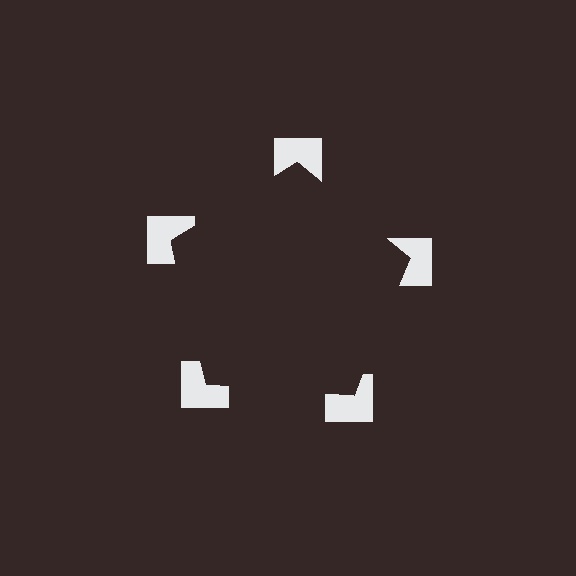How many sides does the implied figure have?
5 sides.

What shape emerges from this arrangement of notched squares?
An illusory pentagon — its edges are inferred from the aligned wedge cuts in the notched squares, not physically drawn.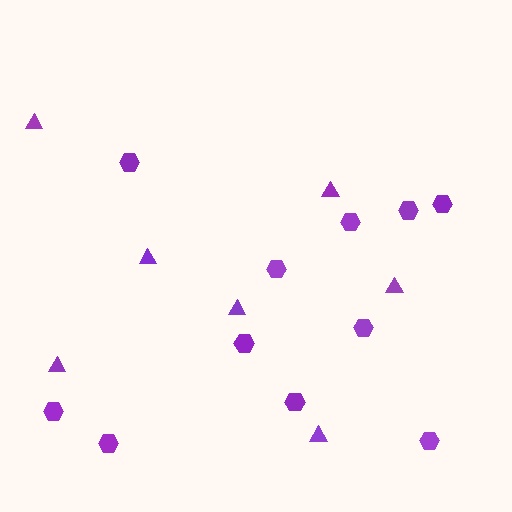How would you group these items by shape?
There are 2 groups: one group of hexagons (11) and one group of triangles (7).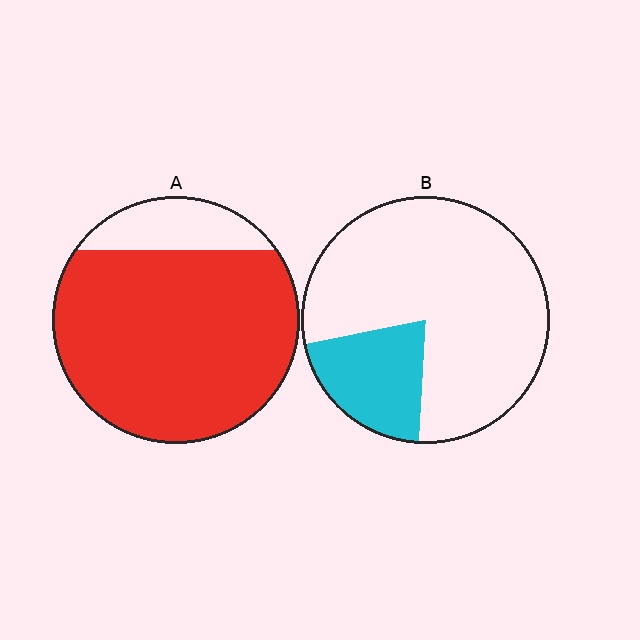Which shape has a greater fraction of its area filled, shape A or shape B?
Shape A.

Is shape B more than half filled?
No.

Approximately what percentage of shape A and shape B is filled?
A is approximately 85% and B is approximately 20%.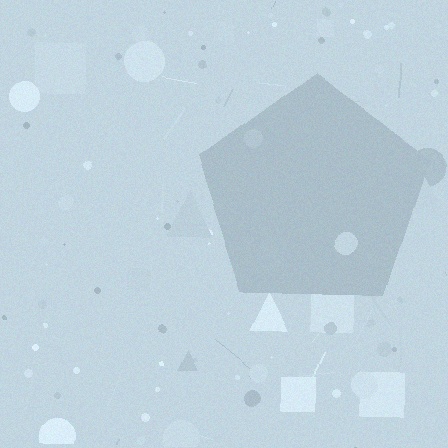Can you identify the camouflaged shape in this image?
The camouflaged shape is a pentagon.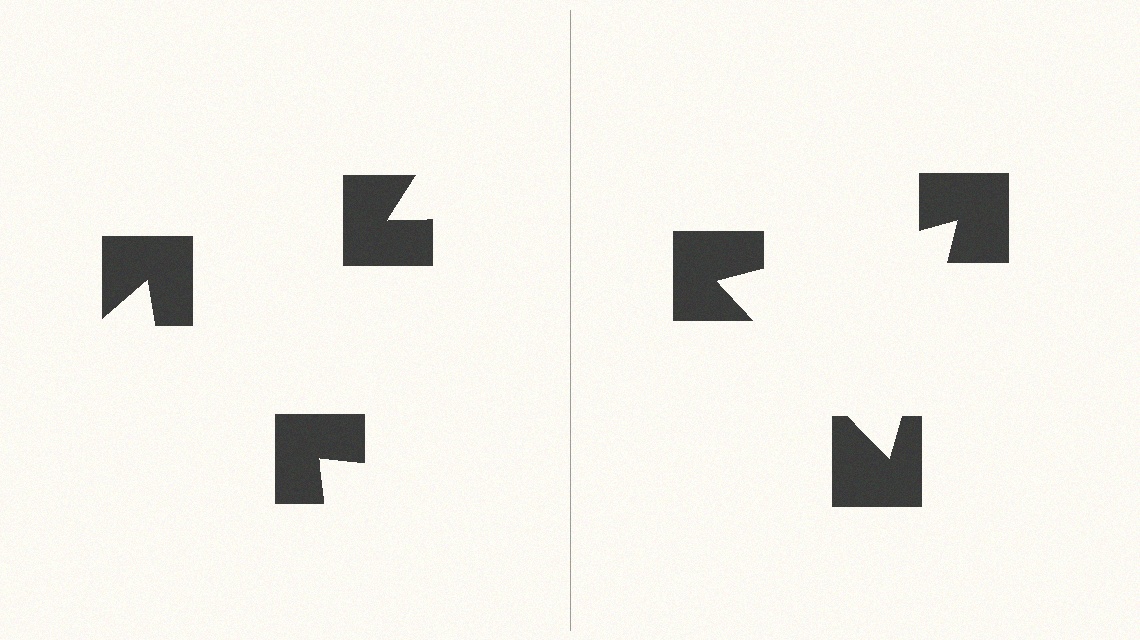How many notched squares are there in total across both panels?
6 — 3 on each side.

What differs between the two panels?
The notched squares are positioned identically on both sides; only the wedge orientations differ. On the right they align to a triangle; on the left they are misaligned.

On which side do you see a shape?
An illusory triangle appears on the right side. On the left side the wedge cuts are rotated, so no coherent shape forms.